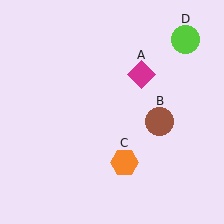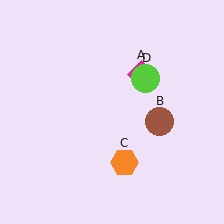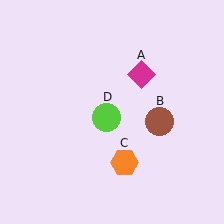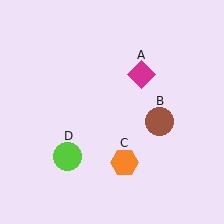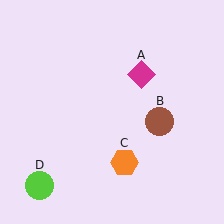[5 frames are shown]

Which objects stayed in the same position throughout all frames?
Magenta diamond (object A) and brown circle (object B) and orange hexagon (object C) remained stationary.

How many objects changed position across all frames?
1 object changed position: lime circle (object D).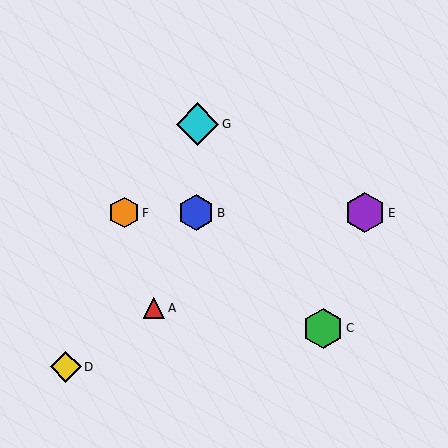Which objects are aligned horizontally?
Objects B, E, F are aligned horizontally.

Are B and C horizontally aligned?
No, B is at y≈213 and C is at y≈328.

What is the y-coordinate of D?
Object D is at y≈367.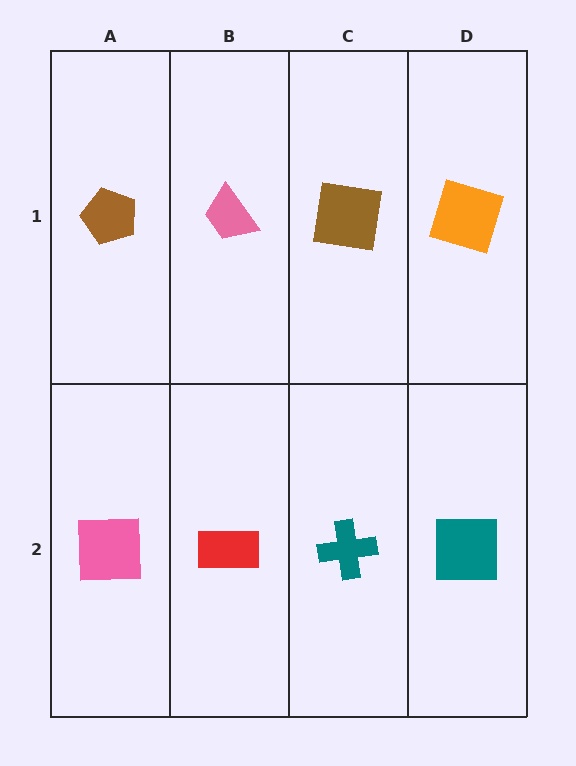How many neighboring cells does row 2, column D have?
2.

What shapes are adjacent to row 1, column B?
A red rectangle (row 2, column B), a brown pentagon (row 1, column A), a brown square (row 1, column C).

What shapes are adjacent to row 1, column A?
A pink square (row 2, column A), a pink trapezoid (row 1, column B).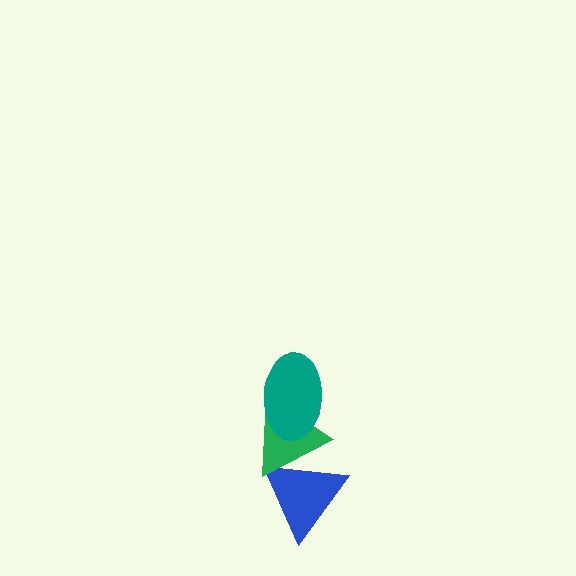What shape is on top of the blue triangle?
The green triangle is on top of the blue triangle.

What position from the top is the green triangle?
The green triangle is 2nd from the top.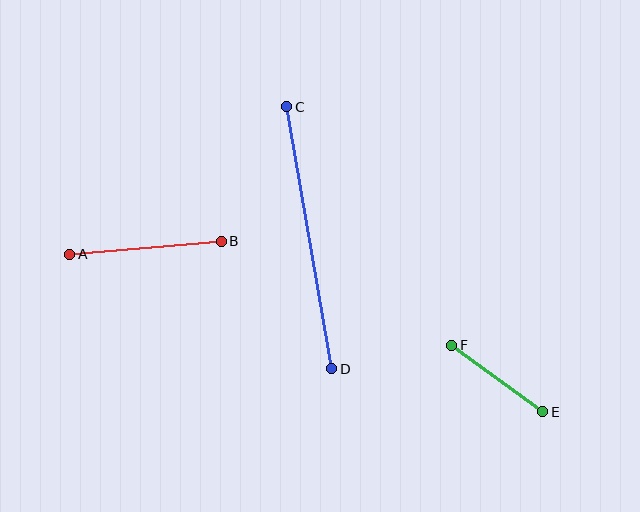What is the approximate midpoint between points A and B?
The midpoint is at approximately (146, 248) pixels.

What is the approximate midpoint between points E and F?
The midpoint is at approximately (497, 379) pixels.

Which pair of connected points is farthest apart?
Points C and D are farthest apart.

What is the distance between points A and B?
The distance is approximately 152 pixels.